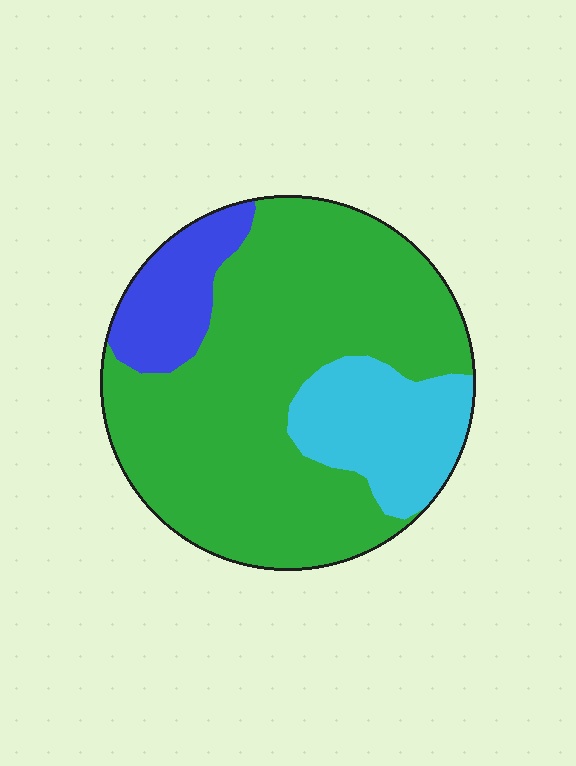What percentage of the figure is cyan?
Cyan takes up less than a quarter of the figure.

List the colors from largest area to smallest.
From largest to smallest: green, cyan, blue.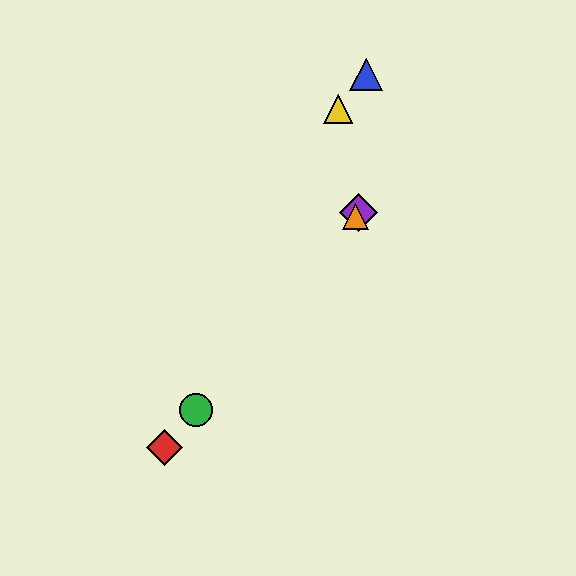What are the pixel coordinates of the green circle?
The green circle is at (196, 410).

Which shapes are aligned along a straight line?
The red diamond, the green circle, the purple diamond, the orange triangle are aligned along a straight line.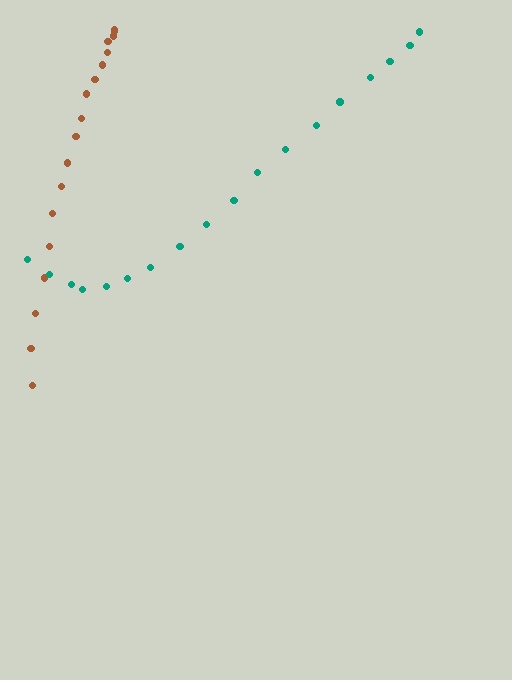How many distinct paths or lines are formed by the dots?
There are 2 distinct paths.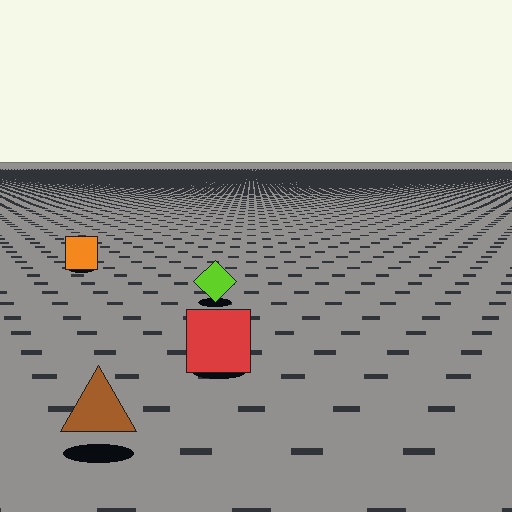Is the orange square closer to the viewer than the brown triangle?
No. The brown triangle is closer — you can tell from the texture gradient: the ground texture is coarser near it.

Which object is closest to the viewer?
The brown triangle is closest. The texture marks near it are larger and more spread out.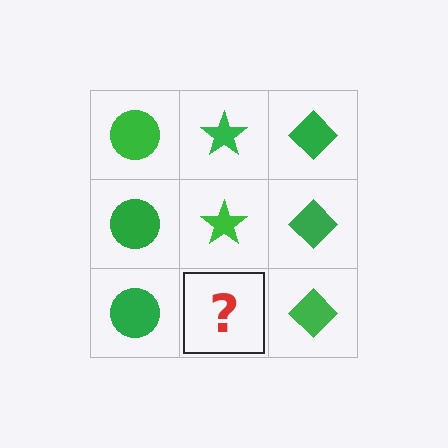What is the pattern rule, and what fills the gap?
The rule is that each column has a consistent shape. The gap should be filled with a green star.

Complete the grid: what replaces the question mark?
The question mark should be replaced with a green star.